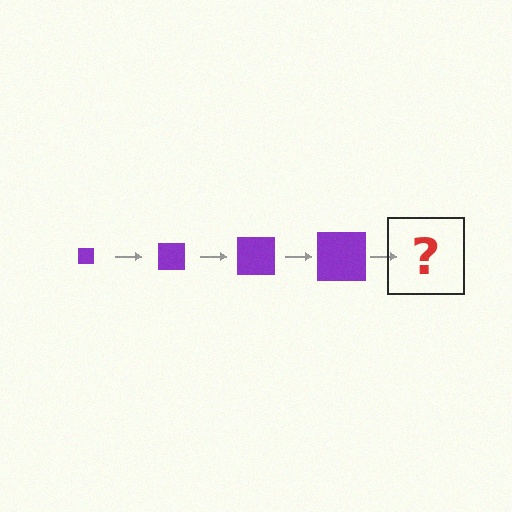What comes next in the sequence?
The next element should be a purple square, larger than the previous one.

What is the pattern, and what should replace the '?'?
The pattern is that the square gets progressively larger each step. The '?' should be a purple square, larger than the previous one.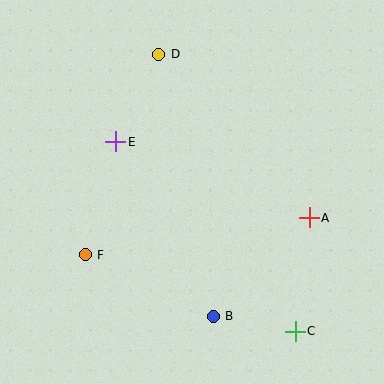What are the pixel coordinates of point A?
Point A is at (309, 218).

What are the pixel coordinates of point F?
Point F is at (85, 255).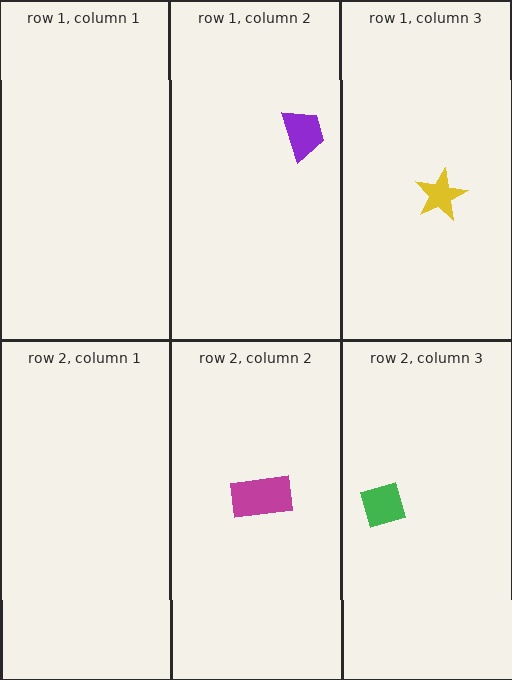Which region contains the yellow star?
The row 1, column 3 region.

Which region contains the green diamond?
The row 2, column 3 region.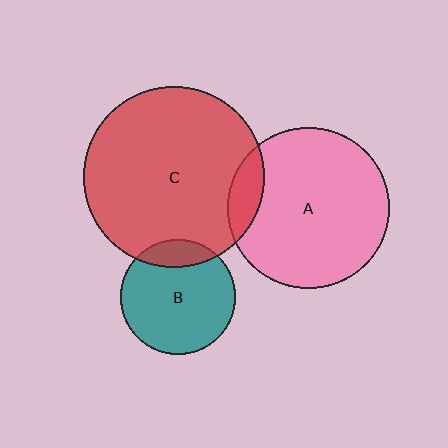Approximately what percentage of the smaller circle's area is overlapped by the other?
Approximately 10%.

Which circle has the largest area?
Circle C (red).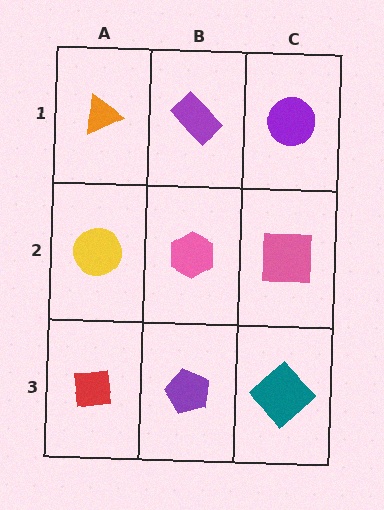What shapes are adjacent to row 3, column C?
A pink square (row 2, column C), a purple pentagon (row 3, column B).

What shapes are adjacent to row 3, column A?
A yellow circle (row 2, column A), a purple pentagon (row 3, column B).